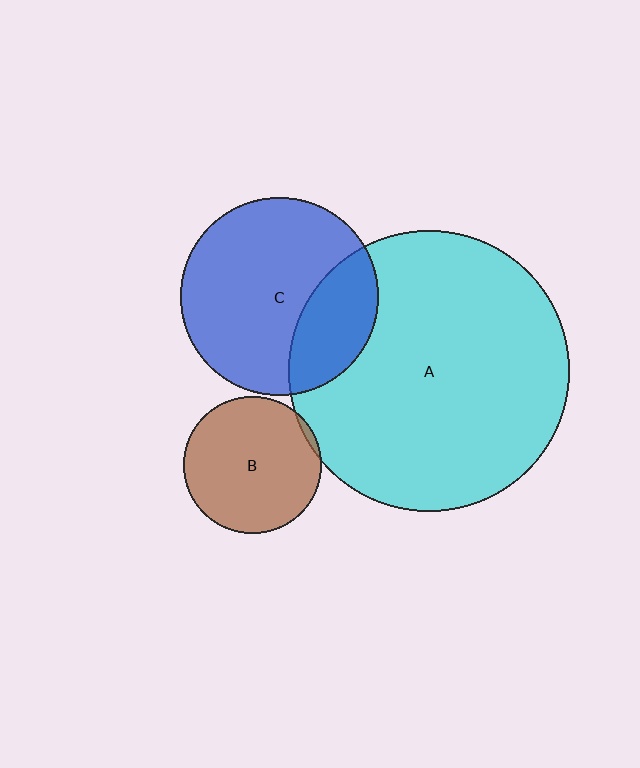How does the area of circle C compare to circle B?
Approximately 2.1 times.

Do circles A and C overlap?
Yes.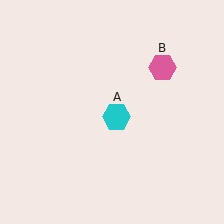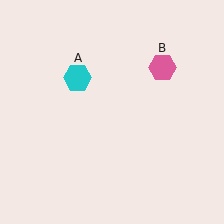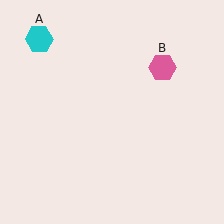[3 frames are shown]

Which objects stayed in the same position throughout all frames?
Pink hexagon (object B) remained stationary.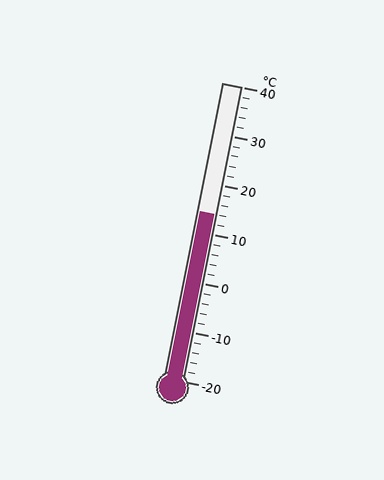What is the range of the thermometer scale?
The thermometer scale ranges from -20°C to 40°C.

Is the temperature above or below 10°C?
The temperature is above 10°C.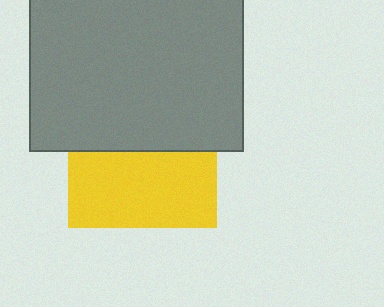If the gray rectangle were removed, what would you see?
You would see the complete yellow square.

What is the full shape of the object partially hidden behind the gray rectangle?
The partially hidden object is a yellow square.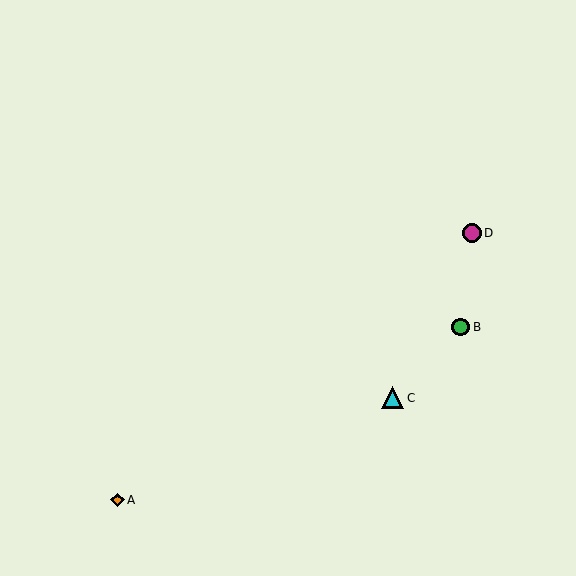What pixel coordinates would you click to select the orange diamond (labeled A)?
Click at (117, 500) to select the orange diamond A.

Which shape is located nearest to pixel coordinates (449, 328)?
The green circle (labeled B) at (461, 327) is nearest to that location.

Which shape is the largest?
The cyan triangle (labeled C) is the largest.